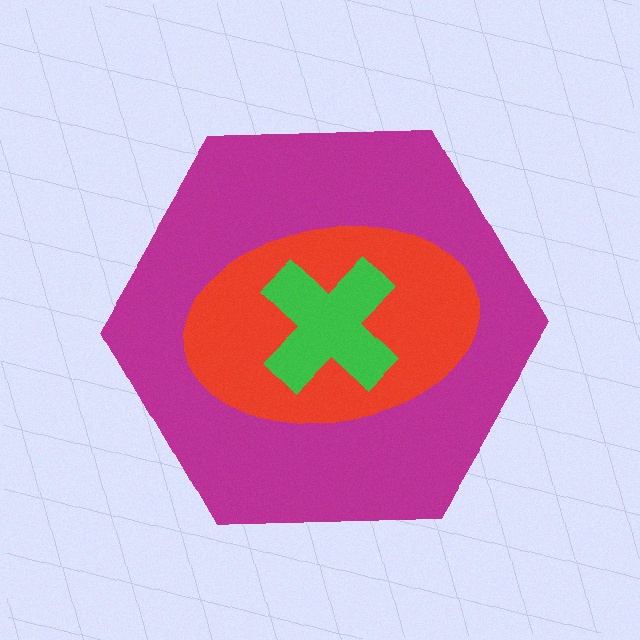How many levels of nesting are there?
3.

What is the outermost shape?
The magenta hexagon.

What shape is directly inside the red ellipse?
The green cross.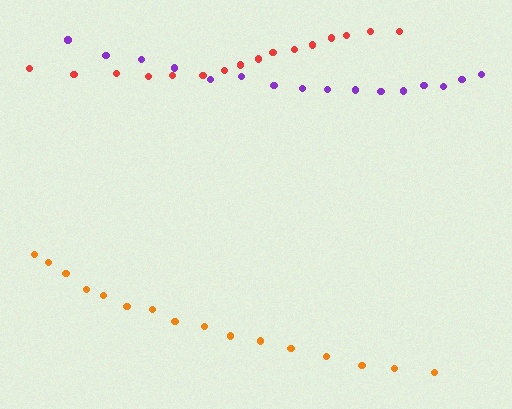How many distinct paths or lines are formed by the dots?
There are 3 distinct paths.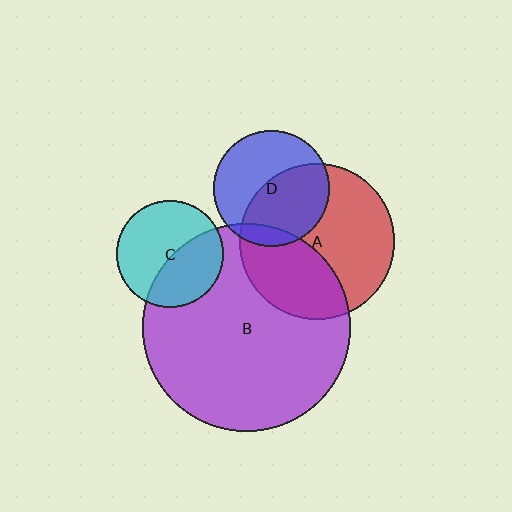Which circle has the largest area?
Circle B (purple).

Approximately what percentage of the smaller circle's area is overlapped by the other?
Approximately 35%.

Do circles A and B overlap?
Yes.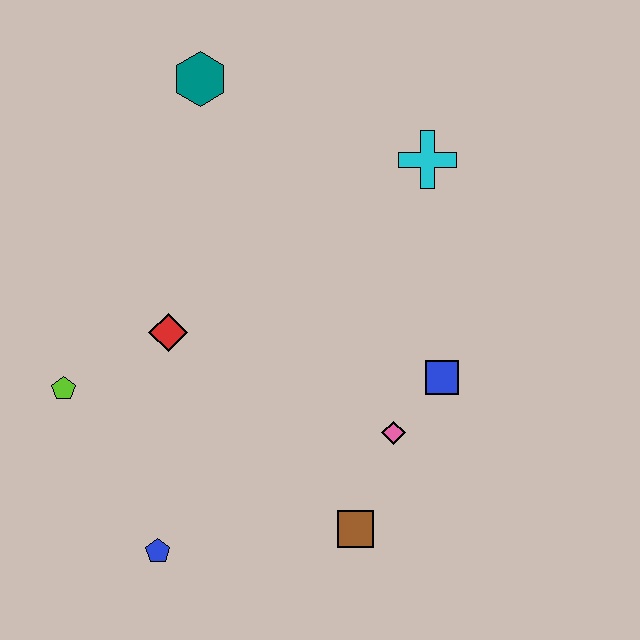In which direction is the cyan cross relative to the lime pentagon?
The cyan cross is to the right of the lime pentagon.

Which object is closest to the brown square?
The pink diamond is closest to the brown square.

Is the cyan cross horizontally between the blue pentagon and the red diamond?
No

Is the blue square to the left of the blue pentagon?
No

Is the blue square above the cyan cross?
No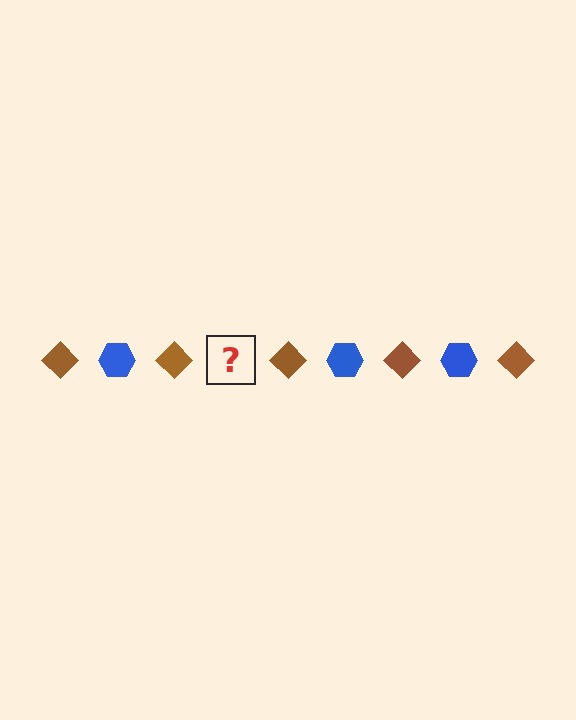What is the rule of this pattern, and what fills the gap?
The rule is that the pattern alternates between brown diamond and blue hexagon. The gap should be filled with a blue hexagon.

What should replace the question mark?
The question mark should be replaced with a blue hexagon.